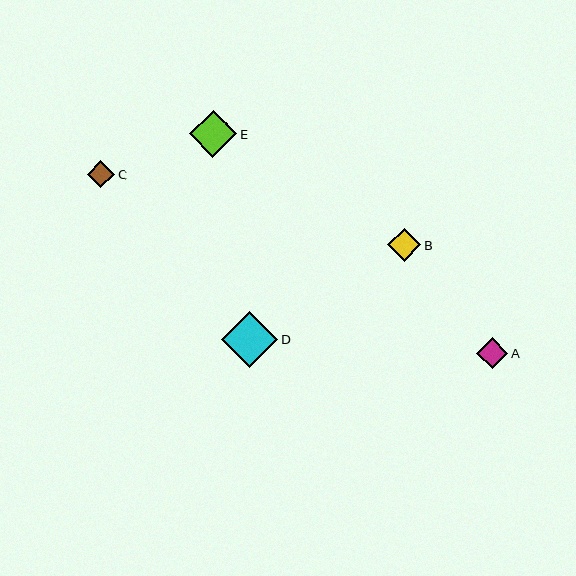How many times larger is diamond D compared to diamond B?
Diamond D is approximately 1.7 times the size of diamond B.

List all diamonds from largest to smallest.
From largest to smallest: D, E, B, A, C.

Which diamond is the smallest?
Diamond C is the smallest with a size of approximately 27 pixels.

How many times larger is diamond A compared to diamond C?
Diamond A is approximately 1.1 times the size of diamond C.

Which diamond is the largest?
Diamond D is the largest with a size of approximately 56 pixels.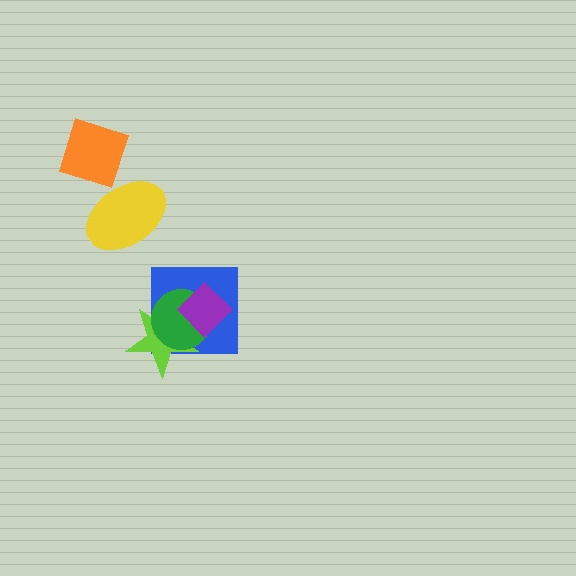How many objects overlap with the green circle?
3 objects overlap with the green circle.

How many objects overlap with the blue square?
3 objects overlap with the blue square.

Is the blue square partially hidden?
Yes, it is partially covered by another shape.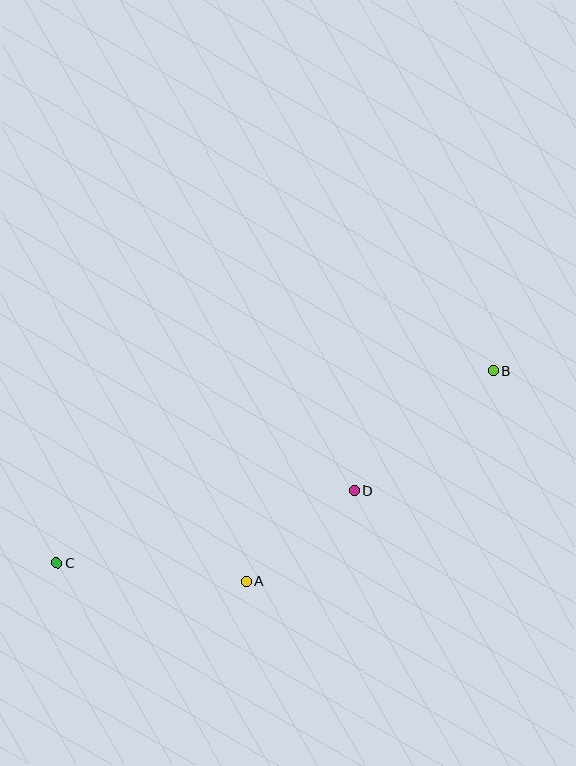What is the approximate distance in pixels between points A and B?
The distance between A and B is approximately 324 pixels.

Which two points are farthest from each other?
Points B and C are farthest from each other.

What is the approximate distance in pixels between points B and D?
The distance between B and D is approximately 183 pixels.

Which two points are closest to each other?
Points A and D are closest to each other.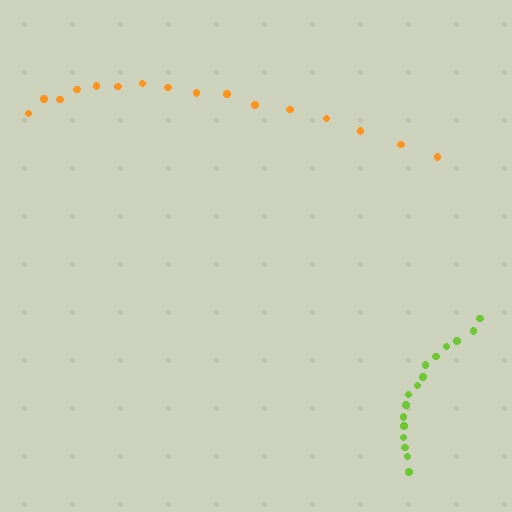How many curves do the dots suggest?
There are 2 distinct paths.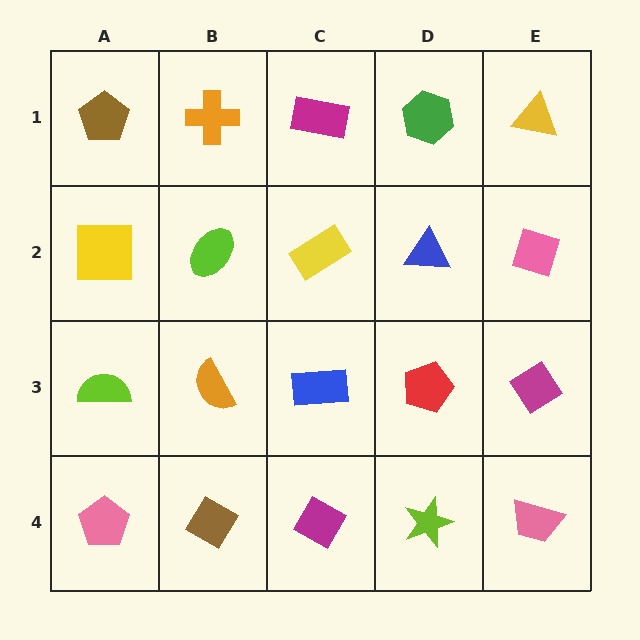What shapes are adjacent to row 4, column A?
A lime semicircle (row 3, column A), a brown diamond (row 4, column B).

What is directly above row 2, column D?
A green hexagon.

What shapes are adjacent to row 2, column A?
A brown pentagon (row 1, column A), a lime semicircle (row 3, column A), a lime ellipse (row 2, column B).